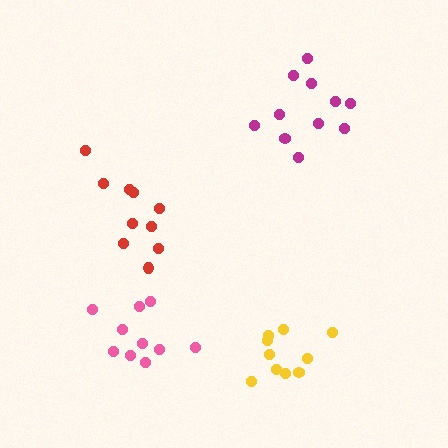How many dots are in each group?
Group 1: 10 dots, Group 2: 10 dots, Group 3: 11 dots, Group 4: 10 dots (41 total).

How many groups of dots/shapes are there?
There are 4 groups.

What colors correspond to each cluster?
The clusters are colored: red, pink, magenta, yellow.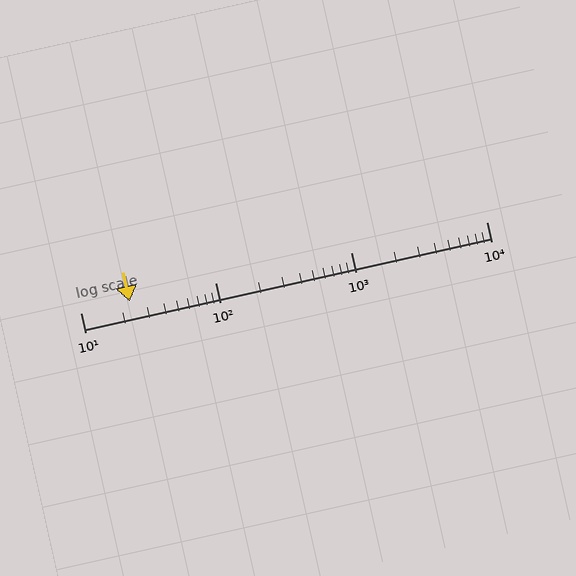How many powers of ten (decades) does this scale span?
The scale spans 3 decades, from 10 to 10000.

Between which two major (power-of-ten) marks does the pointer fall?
The pointer is between 10 and 100.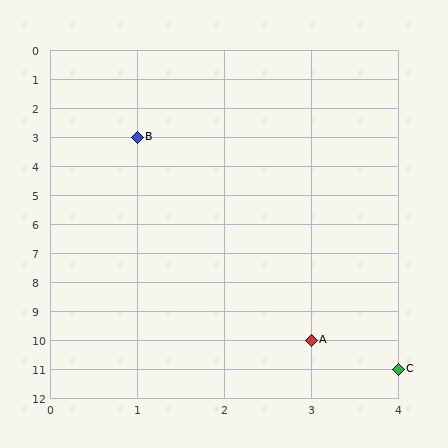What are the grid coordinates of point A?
Point A is at grid coordinates (3, 10).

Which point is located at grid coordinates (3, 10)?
Point A is at (3, 10).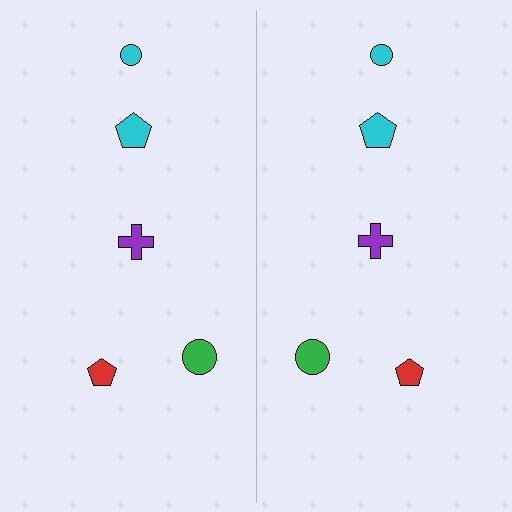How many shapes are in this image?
There are 10 shapes in this image.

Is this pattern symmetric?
Yes, this pattern has bilateral (reflection) symmetry.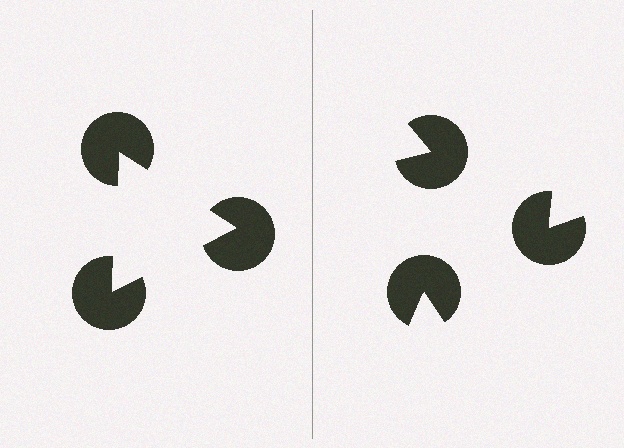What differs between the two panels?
The pac-man discs are positioned identically on both sides; only the wedge orientations differ. On the left they align to a triangle; on the right they are misaligned.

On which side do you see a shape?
An illusory triangle appears on the left side. On the right side the wedge cuts are rotated, so no coherent shape forms.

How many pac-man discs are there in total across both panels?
6 — 3 on each side.